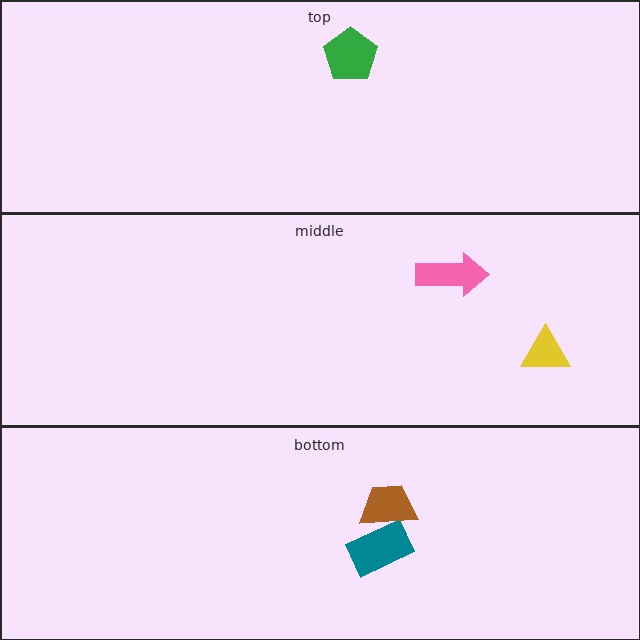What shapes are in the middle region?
The pink arrow, the yellow triangle.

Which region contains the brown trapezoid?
The bottom region.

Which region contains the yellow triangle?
The middle region.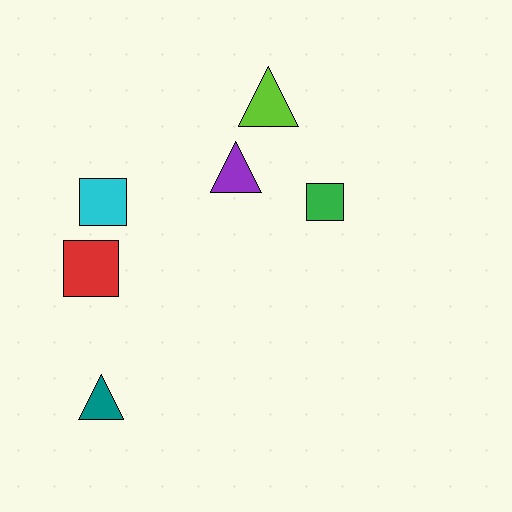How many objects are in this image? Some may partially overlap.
There are 6 objects.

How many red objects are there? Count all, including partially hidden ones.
There is 1 red object.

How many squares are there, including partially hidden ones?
There are 3 squares.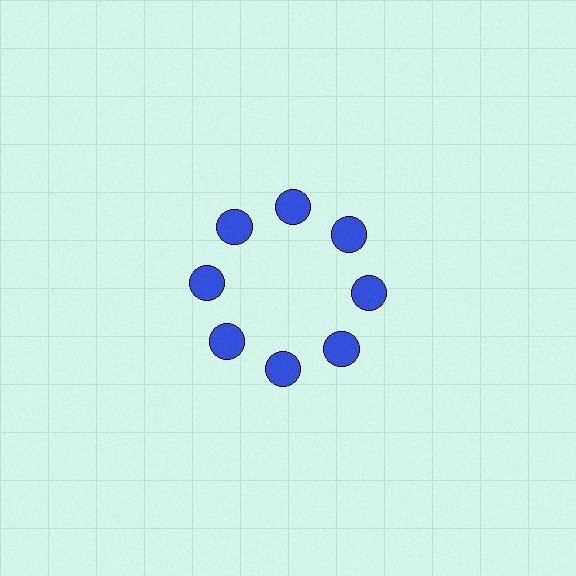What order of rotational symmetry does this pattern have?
This pattern has 8-fold rotational symmetry.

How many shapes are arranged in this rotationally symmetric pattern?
There are 8 shapes, arranged in 8 groups of 1.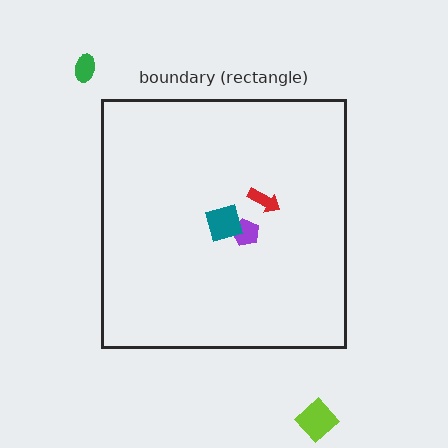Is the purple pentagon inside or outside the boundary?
Inside.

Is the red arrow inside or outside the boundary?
Inside.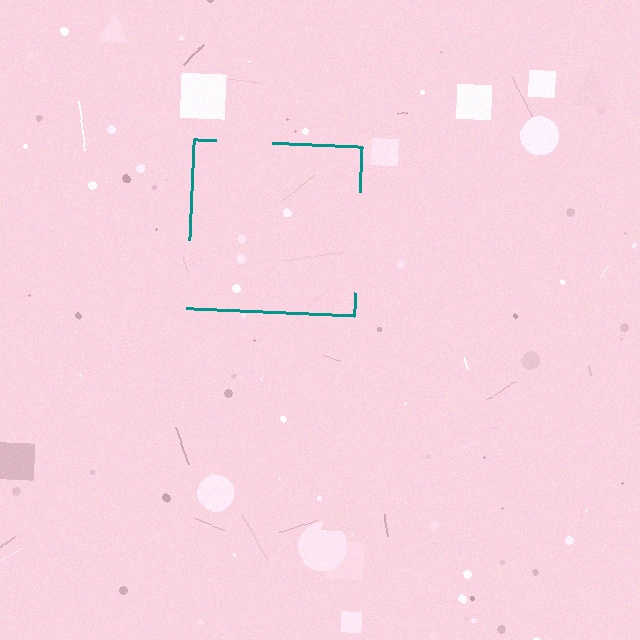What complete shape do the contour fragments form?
The contour fragments form a square.